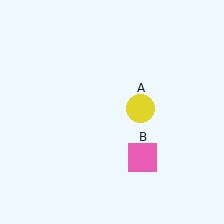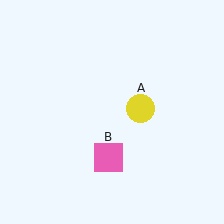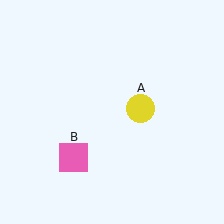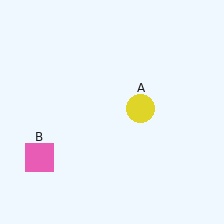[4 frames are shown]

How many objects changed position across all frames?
1 object changed position: pink square (object B).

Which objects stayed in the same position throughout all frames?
Yellow circle (object A) remained stationary.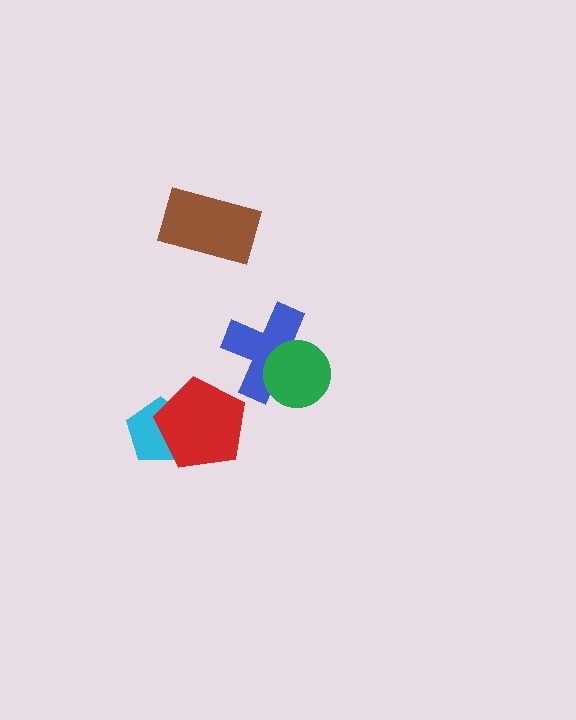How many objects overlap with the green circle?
1 object overlaps with the green circle.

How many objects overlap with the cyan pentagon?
1 object overlaps with the cyan pentagon.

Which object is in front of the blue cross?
The green circle is in front of the blue cross.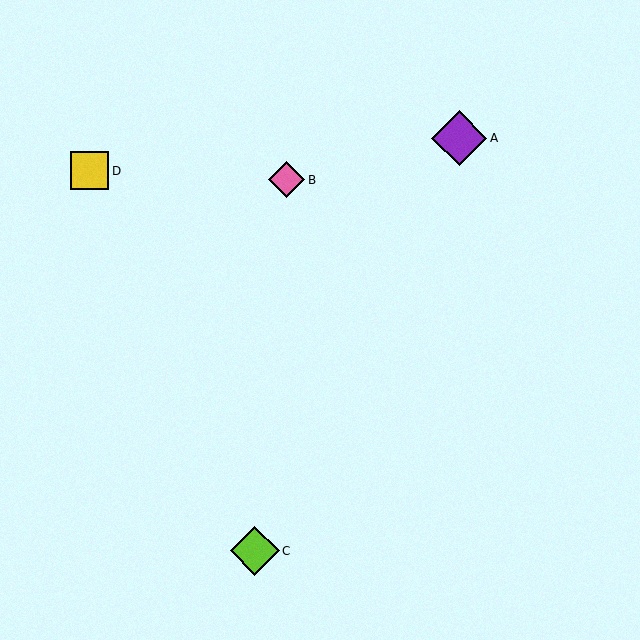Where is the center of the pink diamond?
The center of the pink diamond is at (287, 180).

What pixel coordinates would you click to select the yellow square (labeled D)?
Click at (90, 171) to select the yellow square D.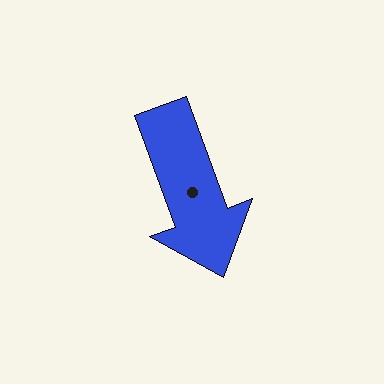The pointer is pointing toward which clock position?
Roughly 5 o'clock.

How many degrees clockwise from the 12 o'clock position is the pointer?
Approximately 160 degrees.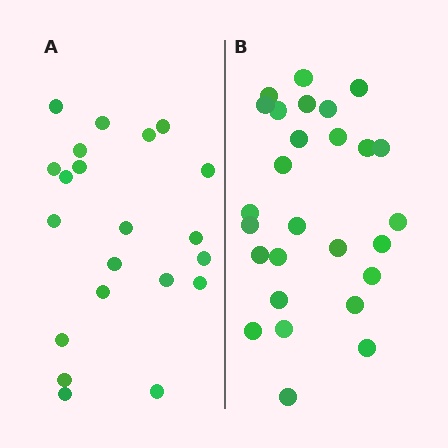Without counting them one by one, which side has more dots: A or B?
Region B (the right region) has more dots.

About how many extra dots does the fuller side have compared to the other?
Region B has about 6 more dots than region A.